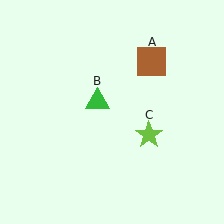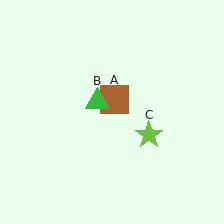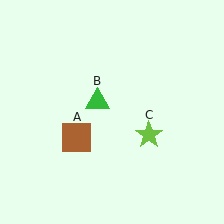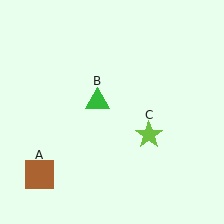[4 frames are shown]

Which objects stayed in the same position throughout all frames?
Green triangle (object B) and lime star (object C) remained stationary.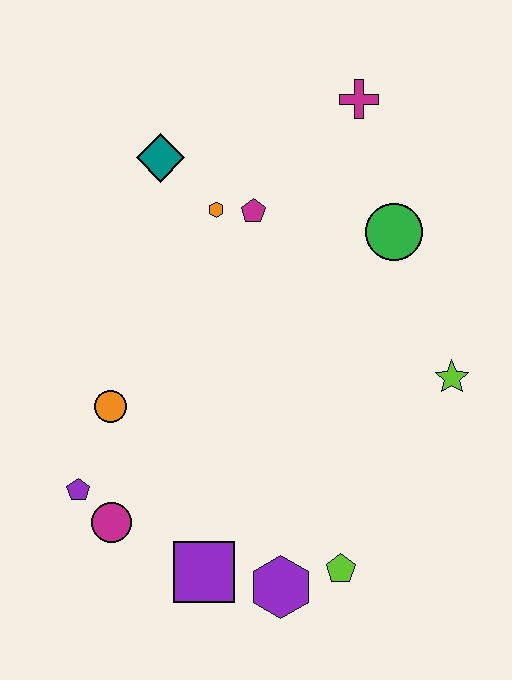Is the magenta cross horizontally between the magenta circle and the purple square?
No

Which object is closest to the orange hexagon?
The magenta pentagon is closest to the orange hexagon.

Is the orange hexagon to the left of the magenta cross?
Yes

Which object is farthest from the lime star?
The purple pentagon is farthest from the lime star.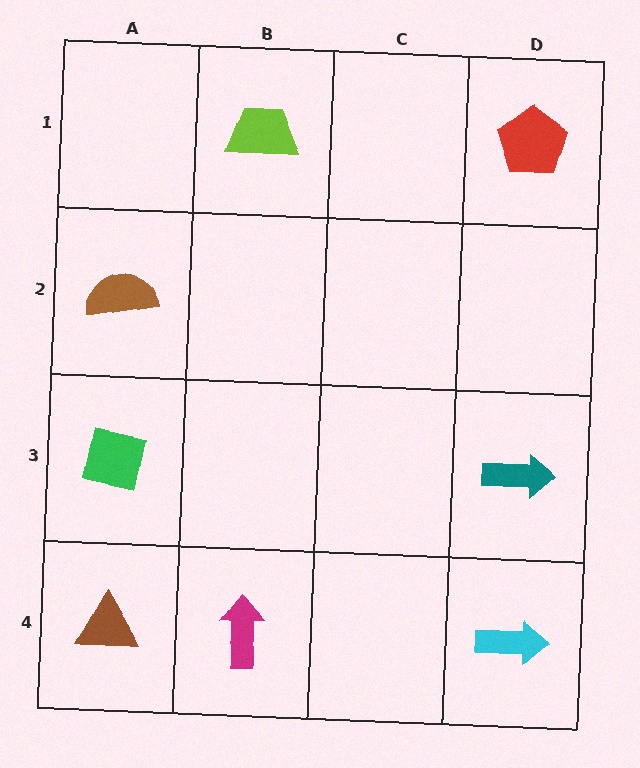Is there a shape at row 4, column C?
No, that cell is empty.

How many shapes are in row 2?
1 shape.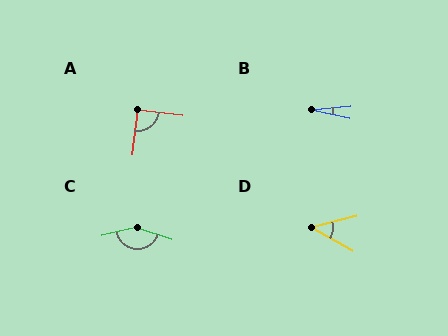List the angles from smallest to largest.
B (18°), D (45°), A (90°), C (149°).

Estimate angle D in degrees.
Approximately 45 degrees.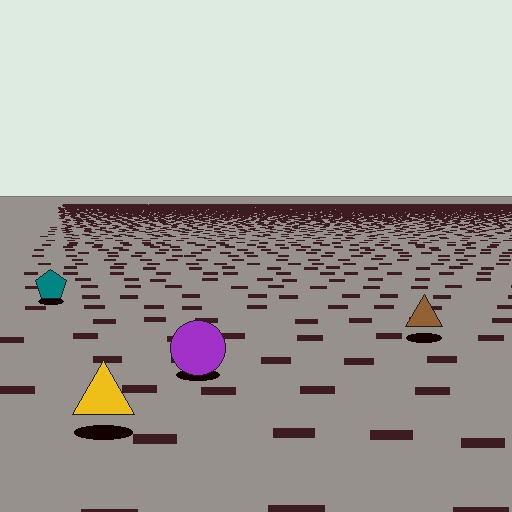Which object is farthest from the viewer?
The teal pentagon is farthest from the viewer. It appears smaller and the ground texture around it is denser.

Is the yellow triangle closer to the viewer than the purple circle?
Yes. The yellow triangle is closer — you can tell from the texture gradient: the ground texture is coarser near it.